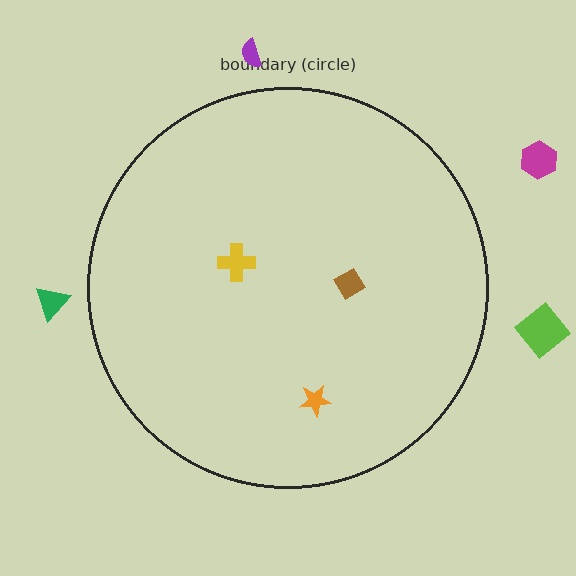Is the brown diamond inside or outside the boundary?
Inside.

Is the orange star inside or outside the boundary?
Inside.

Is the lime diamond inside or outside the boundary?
Outside.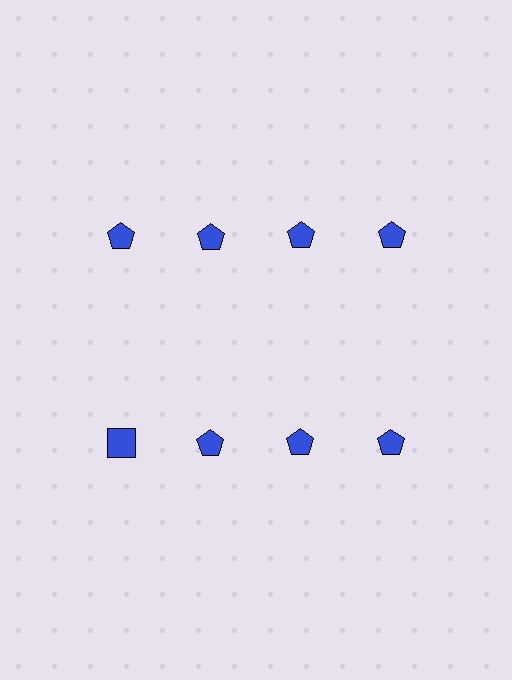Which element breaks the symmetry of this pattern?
The blue square in the second row, leftmost column breaks the symmetry. All other shapes are blue pentagons.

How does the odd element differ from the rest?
It has a different shape: square instead of pentagon.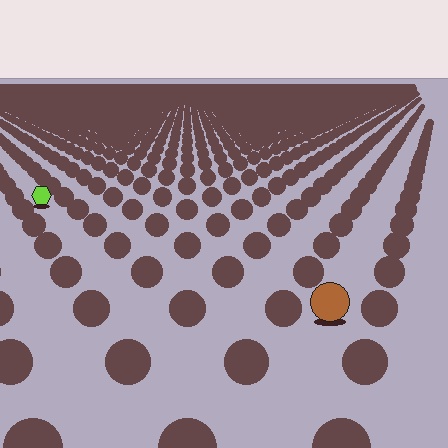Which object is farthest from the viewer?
The lime hexagon is farthest from the viewer. It appears smaller and the ground texture around it is denser.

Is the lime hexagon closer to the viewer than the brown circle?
No. The brown circle is closer — you can tell from the texture gradient: the ground texture is coarser near it.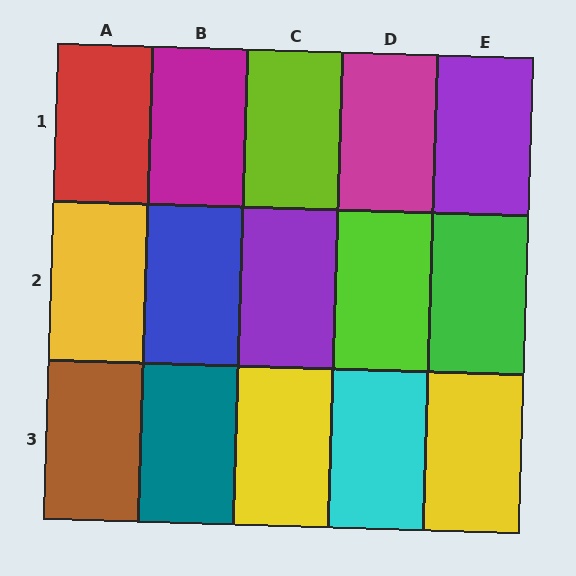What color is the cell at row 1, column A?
Red.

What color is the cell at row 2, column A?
Yellow.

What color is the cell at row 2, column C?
Purple.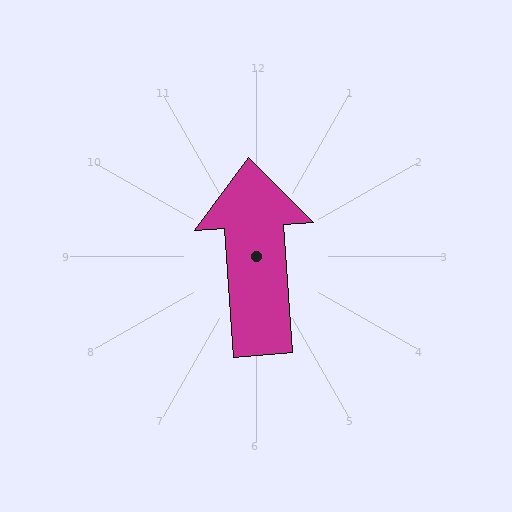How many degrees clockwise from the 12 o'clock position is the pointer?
Approximately 356 degrees.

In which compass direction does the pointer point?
North.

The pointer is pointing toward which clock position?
Roughly 12 o'clock.